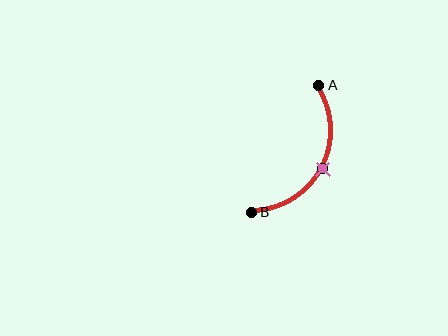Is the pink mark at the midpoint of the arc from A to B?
Yes. The pink mark lies on the arc at equal arc-length from both A and B — it is the arc midpoint.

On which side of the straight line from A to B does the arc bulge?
The arc bulges to the right of the straight line connecting A and B.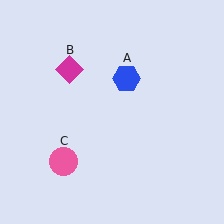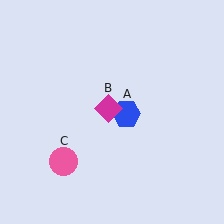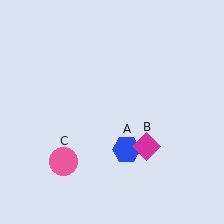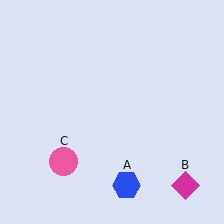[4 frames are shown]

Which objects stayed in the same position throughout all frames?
Pink circle (object C) remained stationary.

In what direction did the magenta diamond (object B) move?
The magenta diamond (object B) moved down and to the right.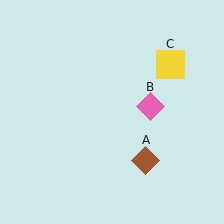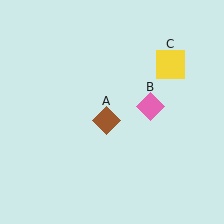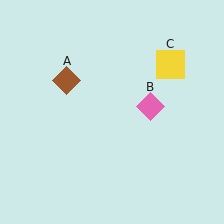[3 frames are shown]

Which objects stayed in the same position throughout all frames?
Pink diamond (object B) and yellow square (object C) remained stationary.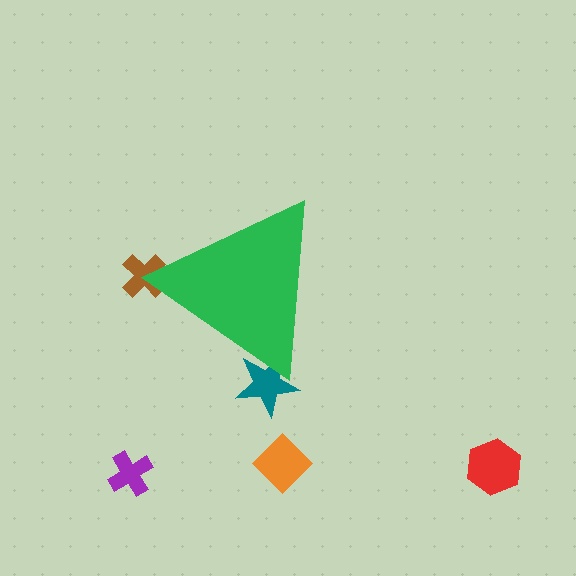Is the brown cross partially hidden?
Yes, the brown cross is partially hidden behind the green triangle.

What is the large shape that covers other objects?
A green triangle.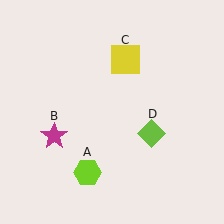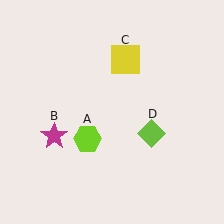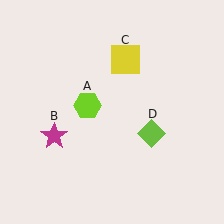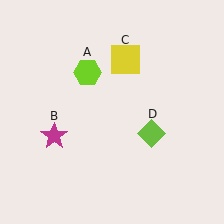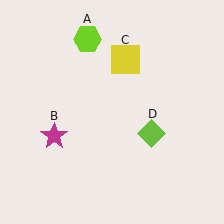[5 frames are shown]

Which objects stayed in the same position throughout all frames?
Magenta star (object B) and yellow square (object C) and lime diamond (object D) remained stationary.